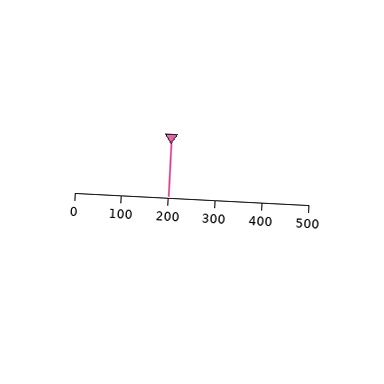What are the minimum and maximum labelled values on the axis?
The axis runs from 0 to 500.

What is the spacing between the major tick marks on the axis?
The major ticks are spaced 100 apart.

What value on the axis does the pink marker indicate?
The marker indicates approximately 200.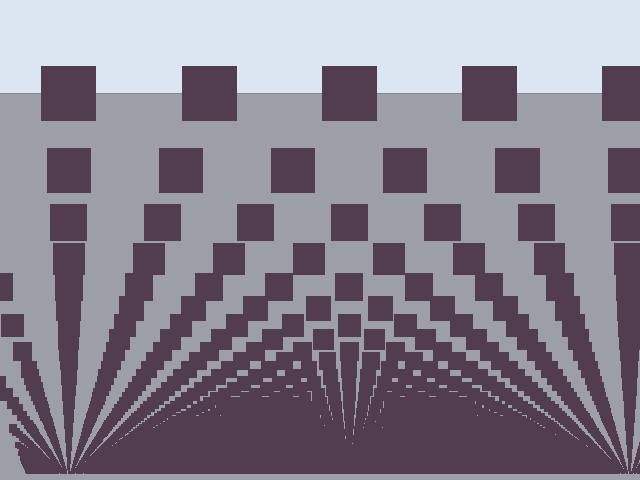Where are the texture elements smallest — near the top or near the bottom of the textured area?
Near the bottom.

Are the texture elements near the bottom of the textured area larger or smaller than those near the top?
Smaller. The gradient is inverted — elements near the bottom are smaller and denser.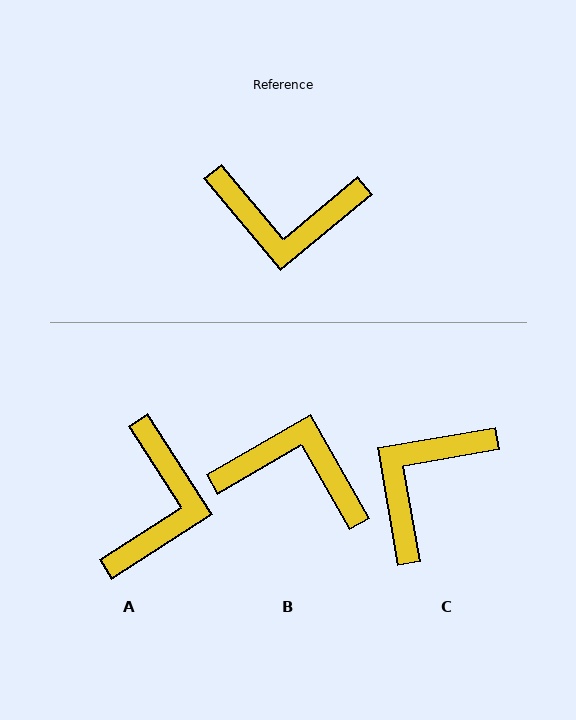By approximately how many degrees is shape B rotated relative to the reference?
Approximately 170 degrees counter-clockwise.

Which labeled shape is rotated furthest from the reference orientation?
B, about 170 degrees away.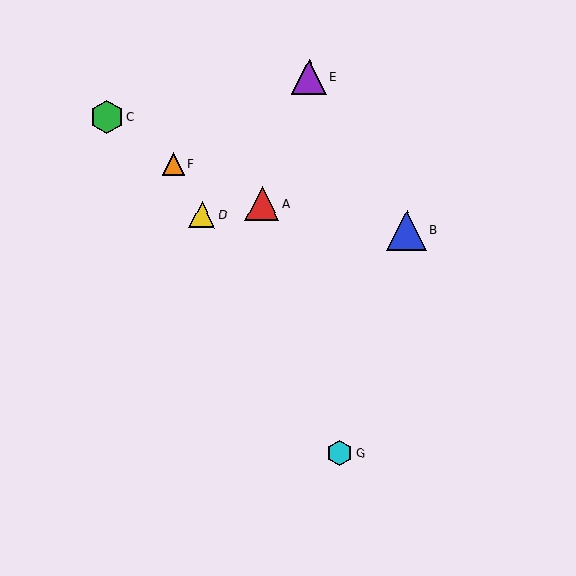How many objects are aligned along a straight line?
3 objects (D, F, G) are aligned along a straight line.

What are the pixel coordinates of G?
Object G is at (340, 453).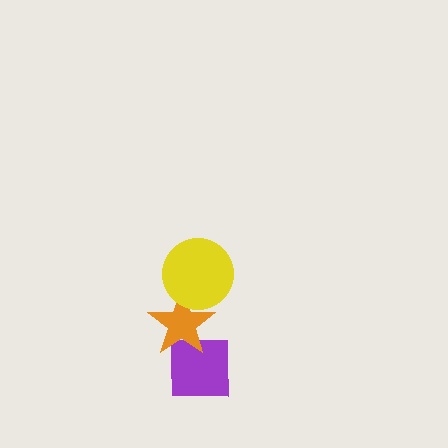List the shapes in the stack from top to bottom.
From top to bottom: the yellow circle, the orange star, the purple square.